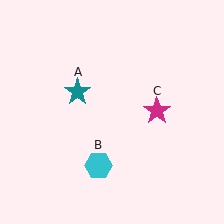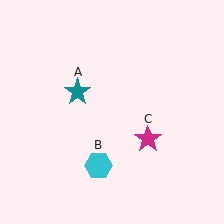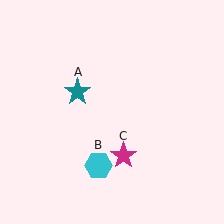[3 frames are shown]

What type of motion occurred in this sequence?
The magenta star (object C) rotated clockwise around the center of the scene.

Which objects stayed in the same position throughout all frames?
Teal star (object A) and cyan hexagon (object B) remained stationary.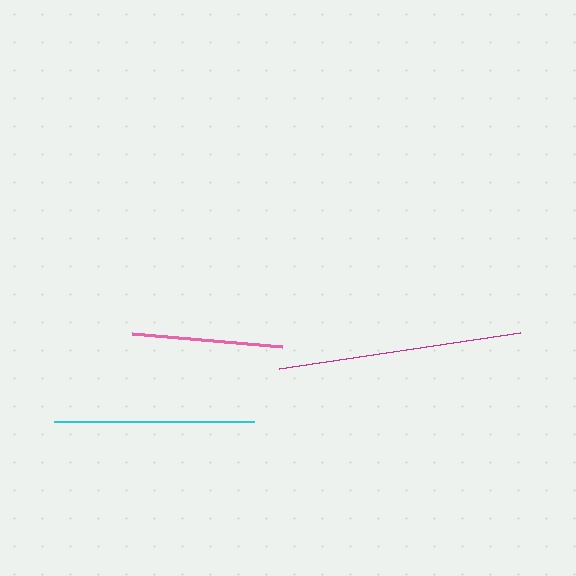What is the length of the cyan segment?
The cyan segment is approximately 200 pixels long.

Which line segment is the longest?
The magenta line is the longest at approximately 244 pixels.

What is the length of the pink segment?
The pink segment is approximately 150 pixels long.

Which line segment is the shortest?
The pink line is the shortest at approximately 150 pixels.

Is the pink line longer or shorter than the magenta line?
The magenta line is longer than the pink line.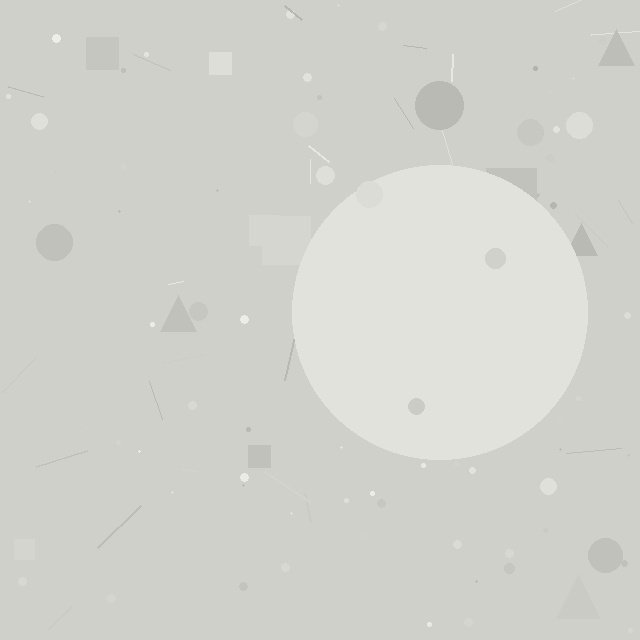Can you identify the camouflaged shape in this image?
The camouflaged shape is a circle.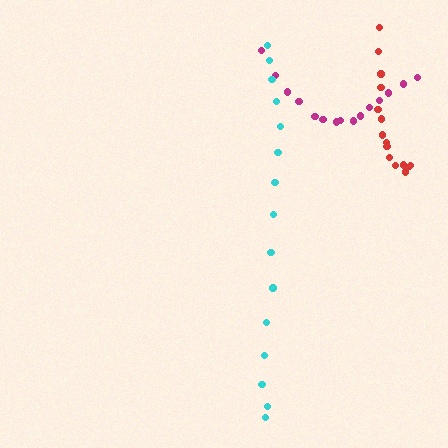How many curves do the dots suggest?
There are 3 distinct paths.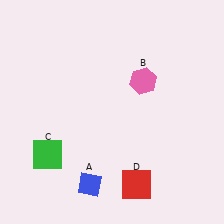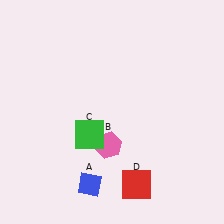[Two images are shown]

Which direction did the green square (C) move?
The green square (C) moved right.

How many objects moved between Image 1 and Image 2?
2 objects moved between the two images.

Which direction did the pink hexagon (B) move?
The pink hexagon (B) moved down.